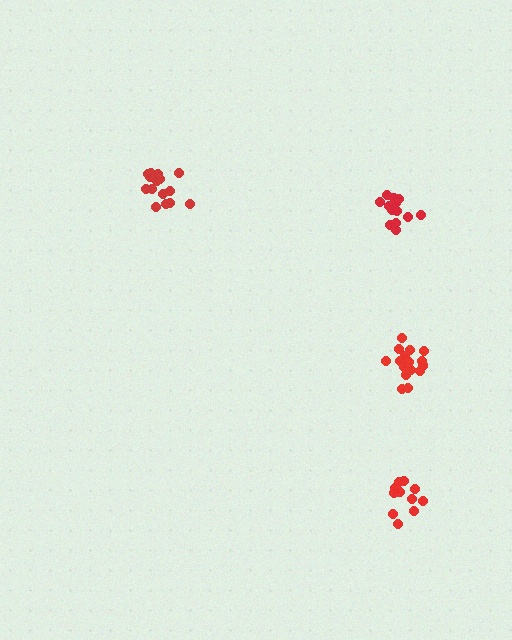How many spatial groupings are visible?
There are 4 spatial groupings.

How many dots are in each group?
Group 1: 12 dots, Group 2: 15 dots, Group 3: 14 dots, Group 4: 17 dots (58 total).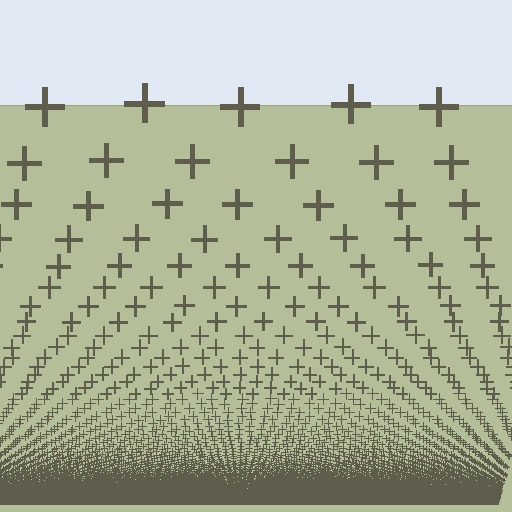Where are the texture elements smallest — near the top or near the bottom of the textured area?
Near the bottom.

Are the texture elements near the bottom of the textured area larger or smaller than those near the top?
Smaller. The gradient is inverted — elements near the bottom are smaller and denser.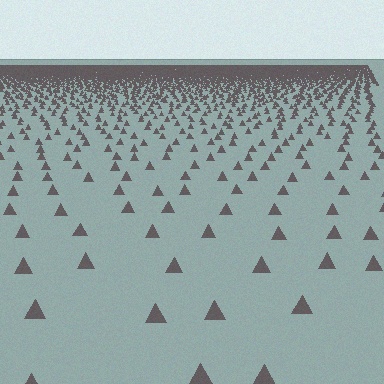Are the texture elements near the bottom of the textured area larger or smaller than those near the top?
Larger. Near the bottom, elements are closer to the viewer and appear at a bigger on-screen size.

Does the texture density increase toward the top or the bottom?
Density increases toward the top.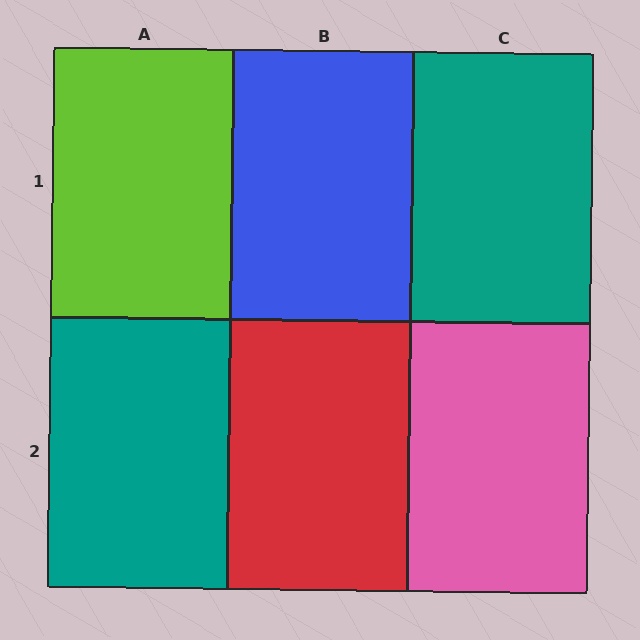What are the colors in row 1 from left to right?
Lime, blue, teal.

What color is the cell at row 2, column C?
Pink.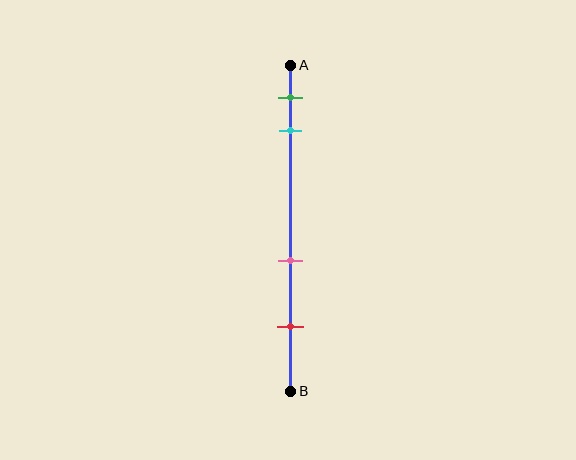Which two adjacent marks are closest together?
The green and cyan marks are the closest adjacent pair.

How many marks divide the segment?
There are 4 marks dividing the segment.